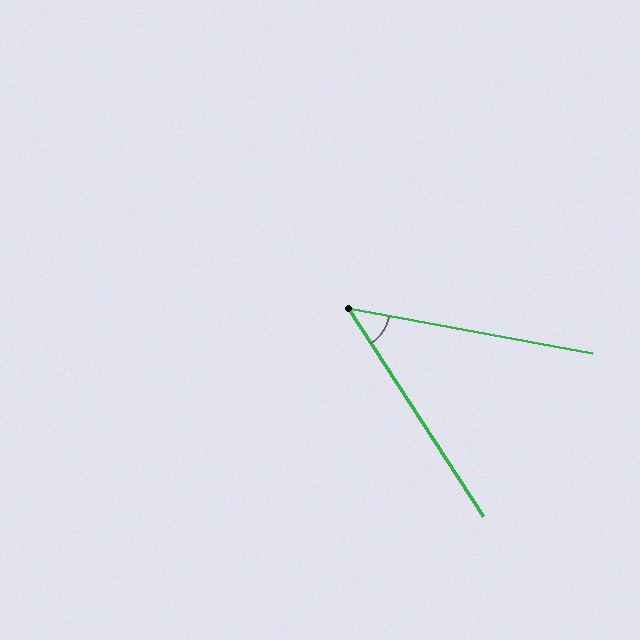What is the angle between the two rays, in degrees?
Approximately 46 degrees.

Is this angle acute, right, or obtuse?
It is acute.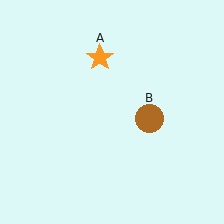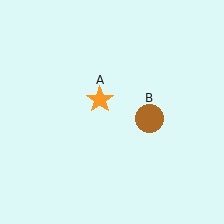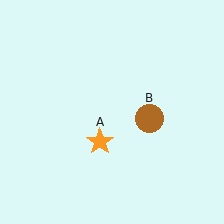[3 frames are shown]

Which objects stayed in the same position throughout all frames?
Brown circle (object B) remained stationary.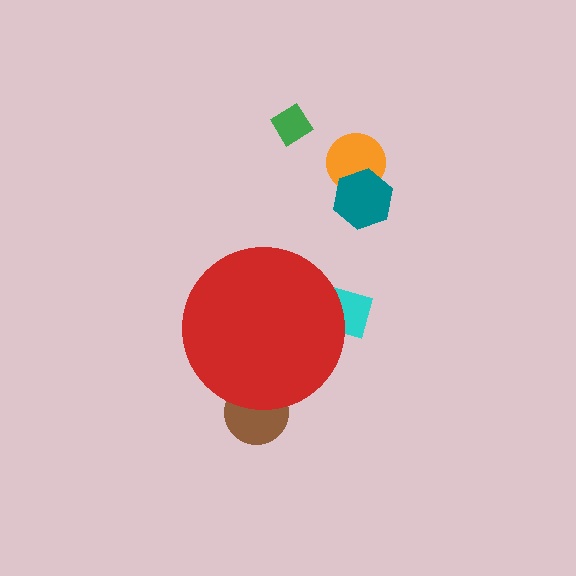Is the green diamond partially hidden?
No, the green diamond is fully visible.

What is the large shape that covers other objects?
A red circle.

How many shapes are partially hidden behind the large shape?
2 shapes are partially hidden.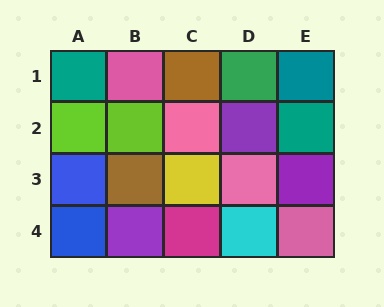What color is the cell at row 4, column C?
Magenta.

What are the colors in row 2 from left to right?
Lime, lime, pink, purple, teal.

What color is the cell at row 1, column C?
Brown.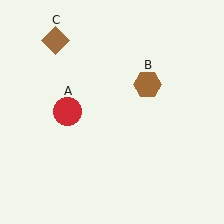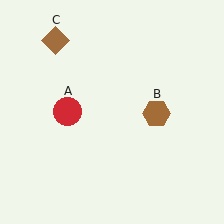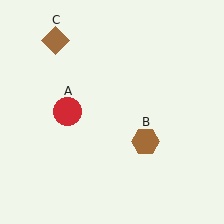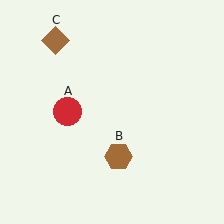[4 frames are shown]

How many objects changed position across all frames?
1 object changed position: brown hexagon (object B).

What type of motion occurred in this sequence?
The brown hexagon (object B) rotated clockwise around the center of the scene.